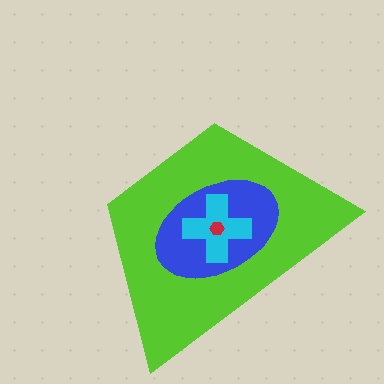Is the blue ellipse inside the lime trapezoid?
Yes.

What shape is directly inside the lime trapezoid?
The blue ellipse.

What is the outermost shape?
The lime trapezoid.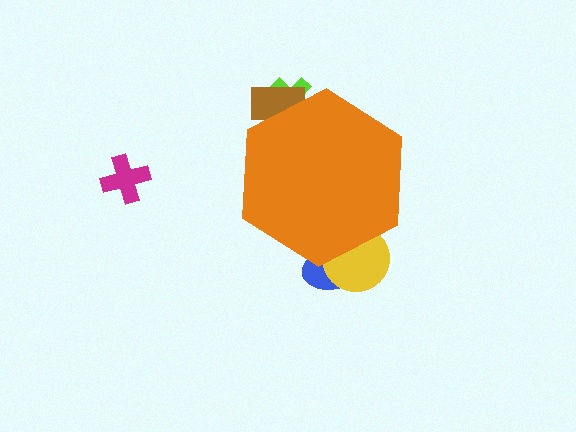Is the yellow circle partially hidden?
Yes, the yellow circle is partially hidden behind the orange hexagon.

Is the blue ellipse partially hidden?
Yes, the blue ellipse is partially hidden behind the orange hexagon.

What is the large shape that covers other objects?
An orange hexagon.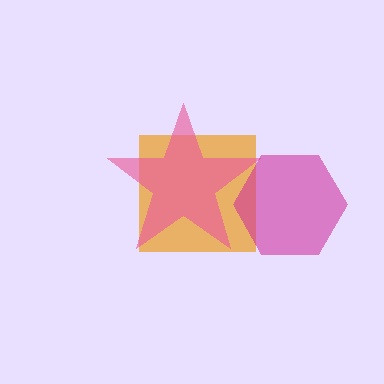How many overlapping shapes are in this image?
There are 3 overlapping shapes in the image.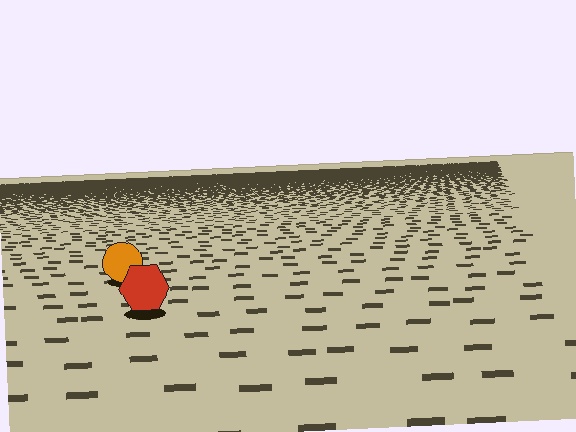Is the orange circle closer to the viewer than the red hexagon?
No. The red hexagon is closer — you can tell from the texture gradient: the ground texture is coarser near it.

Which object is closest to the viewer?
The red hexagon is closest. The texture marks near it are larger and more spread out.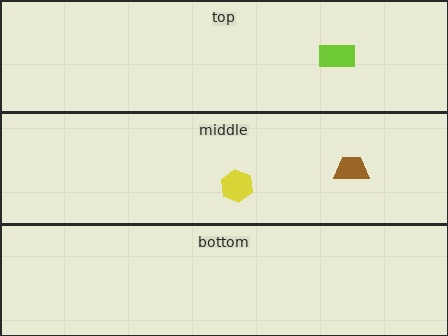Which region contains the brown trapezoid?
The middle region.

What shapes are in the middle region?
The yellow hexagon, the brown trapezoid.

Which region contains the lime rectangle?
The top region.